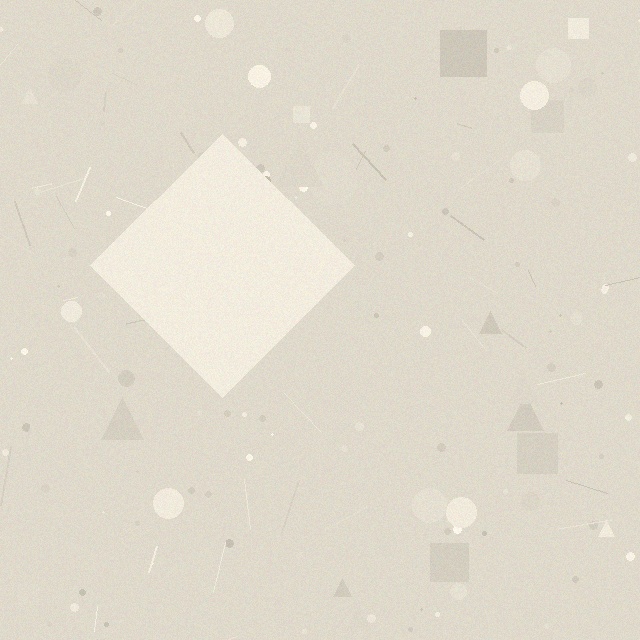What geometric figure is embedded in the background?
A diamond is embedded in the background.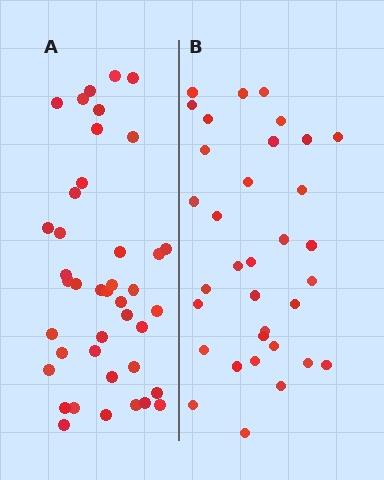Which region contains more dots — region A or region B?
Region A (the left region) has more dots.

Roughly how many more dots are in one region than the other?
Region A has roughly 8 or so more dots than region B.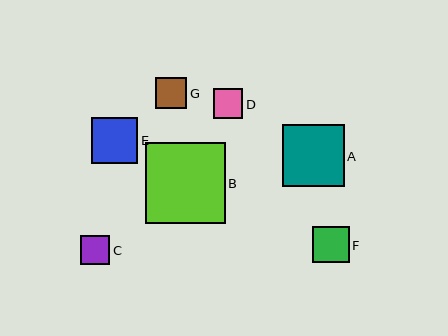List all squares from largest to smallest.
From largest to smallest: B, A, E, F, G, D, C.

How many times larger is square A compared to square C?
Square A is approximately 2.2 times the size of square C.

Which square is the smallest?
Square C is the smallest with a size of approximately 29 pixels.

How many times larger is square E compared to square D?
Square E is approximately 1.6 times the size of square D.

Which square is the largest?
Square B is the largest with a size of approximately 80 pixels.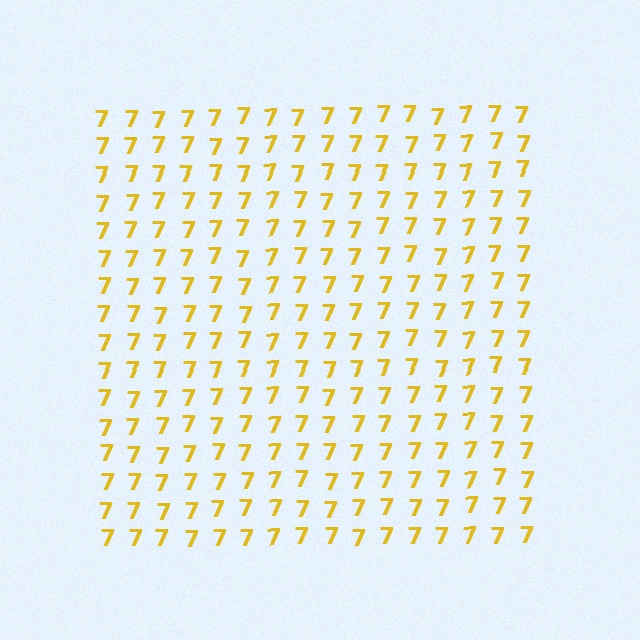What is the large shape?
The large shape is a square.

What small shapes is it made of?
It is made of small digit 7's.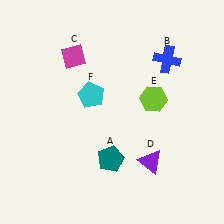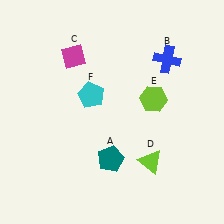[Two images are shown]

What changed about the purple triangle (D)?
In Image 1, D is purple. In Image 2, it changed to lime.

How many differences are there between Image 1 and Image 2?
There is 1 difference between the two images.